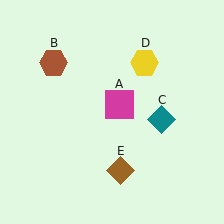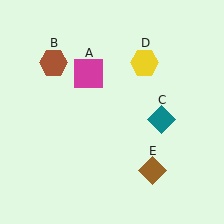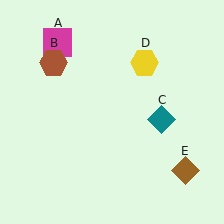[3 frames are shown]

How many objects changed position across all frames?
2 objects changed position: magenta square (object A), brown diamond (object E).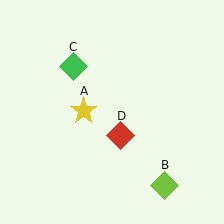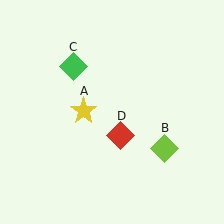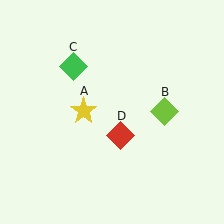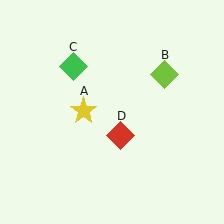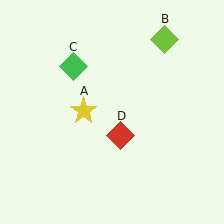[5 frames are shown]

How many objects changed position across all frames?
1 object changed position: lime diamond (object B).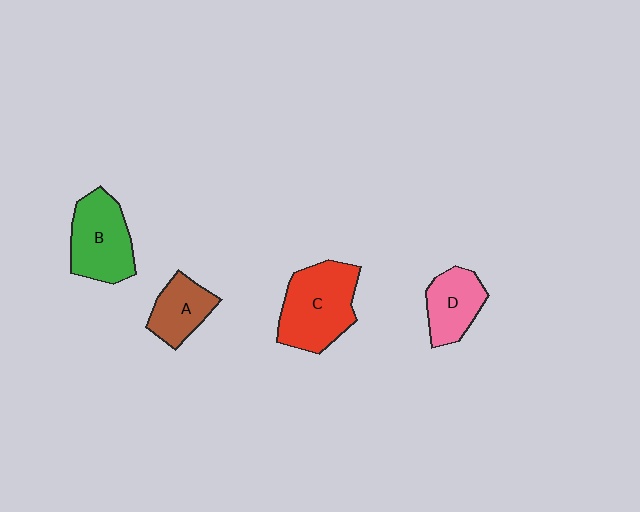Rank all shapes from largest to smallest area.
From largest to smallest: C (red), B (green), D (pink), A (brown).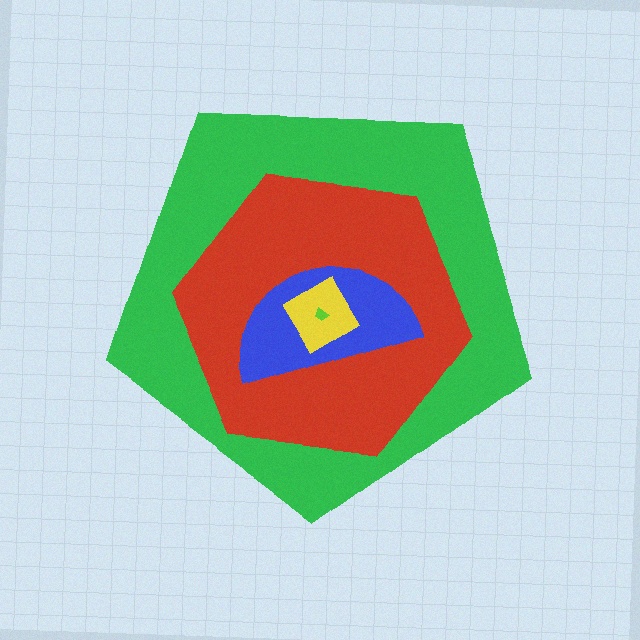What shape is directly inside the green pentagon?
The red hexagon.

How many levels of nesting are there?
5.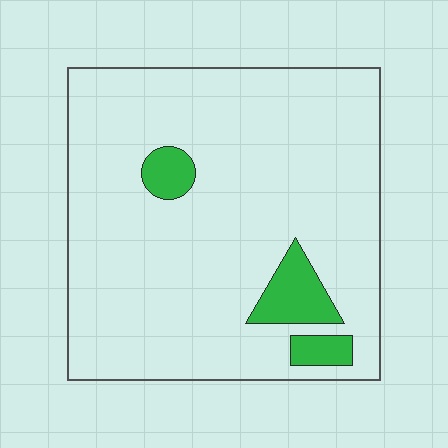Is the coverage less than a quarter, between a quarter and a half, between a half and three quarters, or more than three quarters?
Less than a quarter.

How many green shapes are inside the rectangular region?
3.